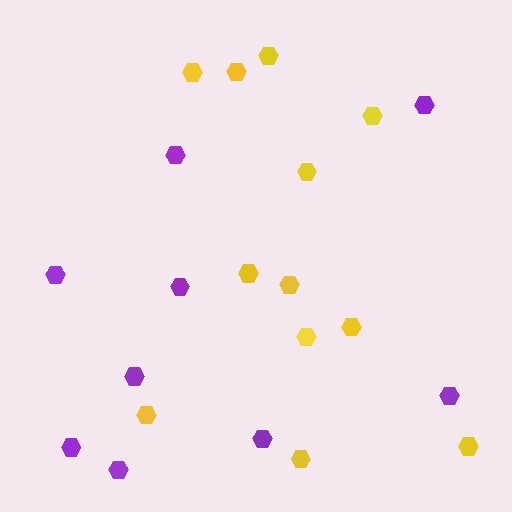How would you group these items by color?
There are 2 groups: one group of yellow hexagons (12) and one group of purple hexagons (9).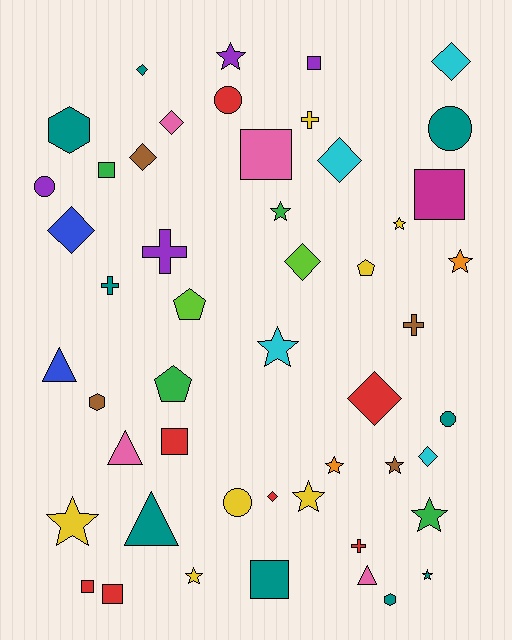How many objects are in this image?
There are 50 objects.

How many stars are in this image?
There are 12 stars.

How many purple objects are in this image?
There are 4 purple objects.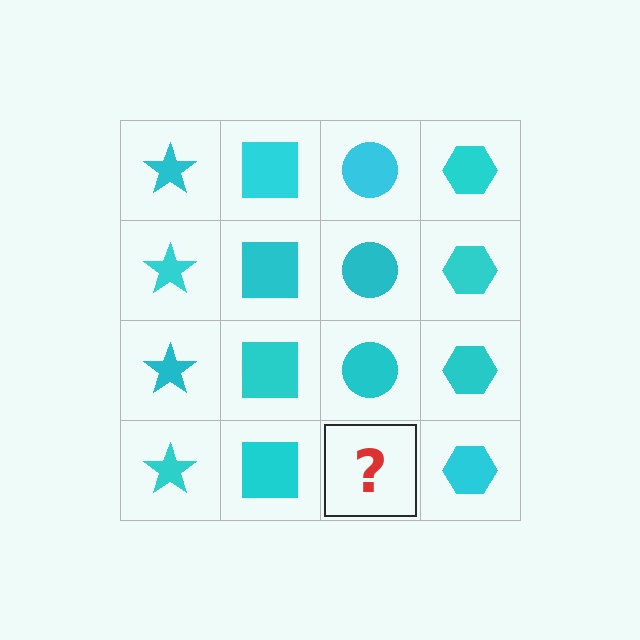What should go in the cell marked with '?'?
The missing cell should contain a cyan circle.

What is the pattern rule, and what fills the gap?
The rule is that each column has a consistent shape. The gap should be filled with a cyan circle.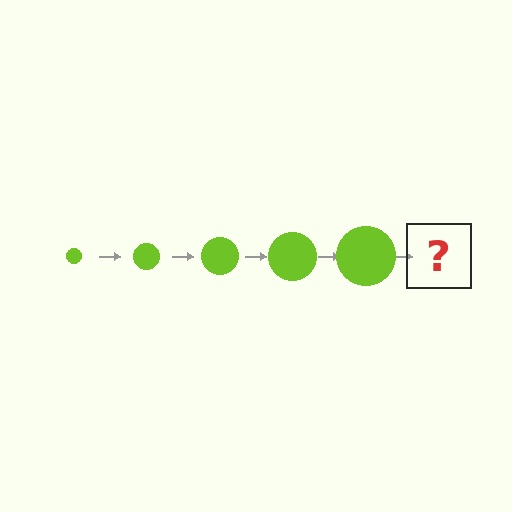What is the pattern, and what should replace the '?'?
The pattern is that the circle gets progressively larger each step. The '?' should be a lime circle, larger than the previous one.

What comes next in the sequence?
The next element should be a lime circle, larger than the previous one.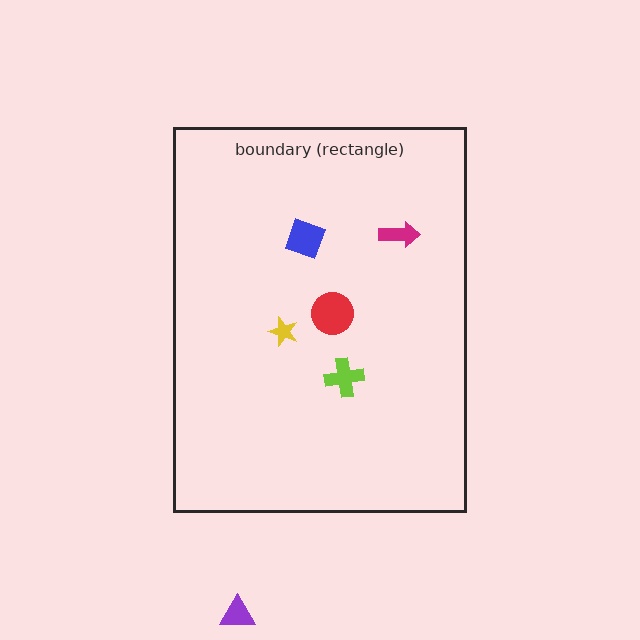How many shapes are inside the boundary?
5 inside, 1 outside.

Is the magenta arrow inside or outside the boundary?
Inside.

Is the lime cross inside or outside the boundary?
Inside.